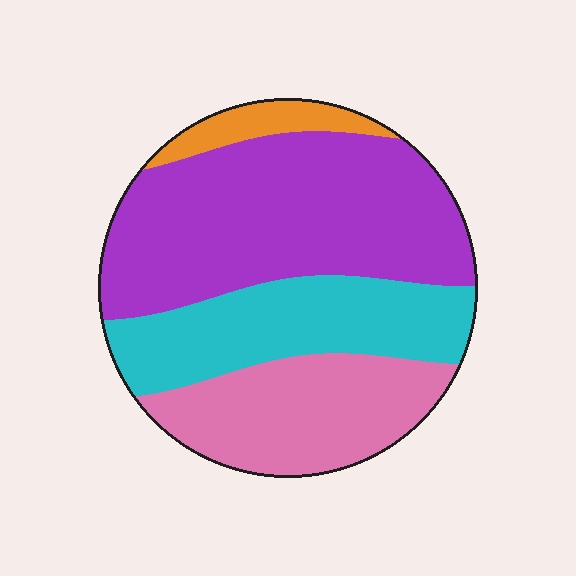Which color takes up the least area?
Orange, at roughly 5%.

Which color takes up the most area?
Purple, at roughly 45%.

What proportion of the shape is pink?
Pink takes up about one quarter (1/4) of the shape.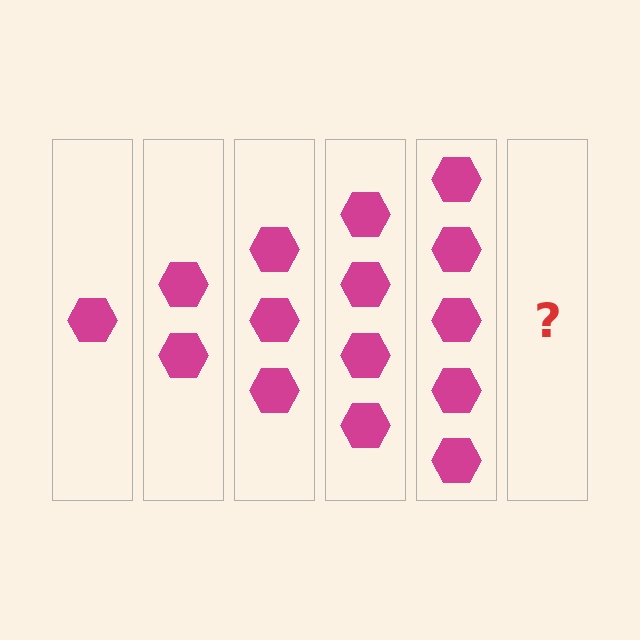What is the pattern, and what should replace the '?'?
The pattern is that each step adds one more hexagon. The '?' should be 6 hexagons.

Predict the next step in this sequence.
The next step is 6 hexagons.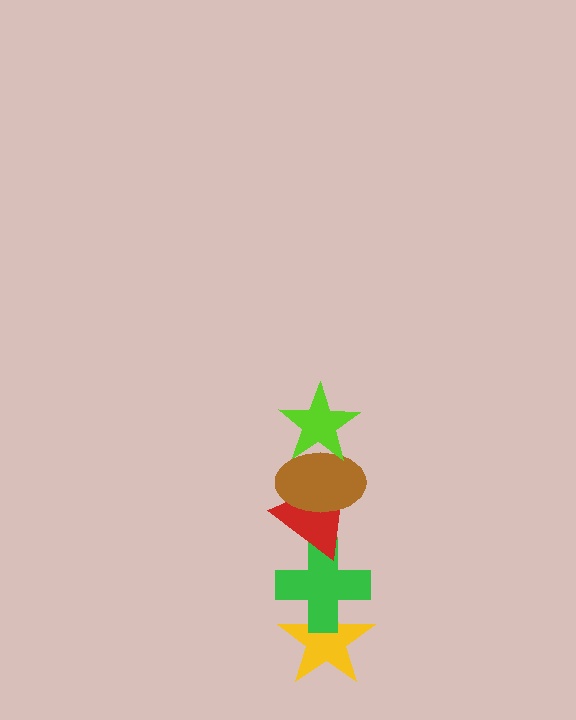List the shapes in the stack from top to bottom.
From top to bottom: the lime star, the brown ellipse, the red triangle, the green cross, the yellow star.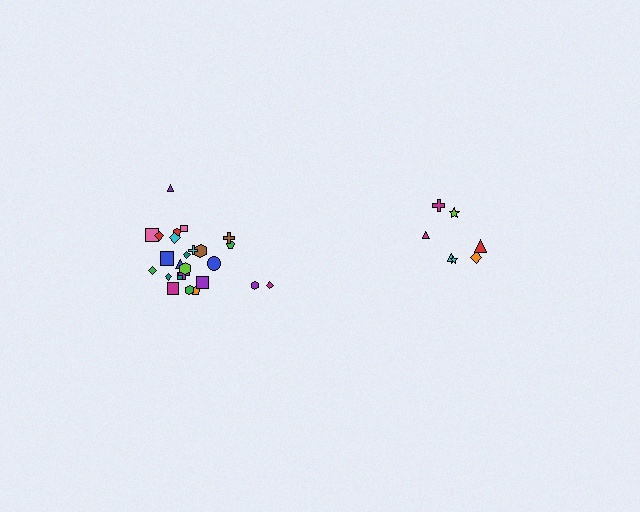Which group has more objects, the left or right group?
The left group.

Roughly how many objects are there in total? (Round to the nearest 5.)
Roughly 30 objects in total.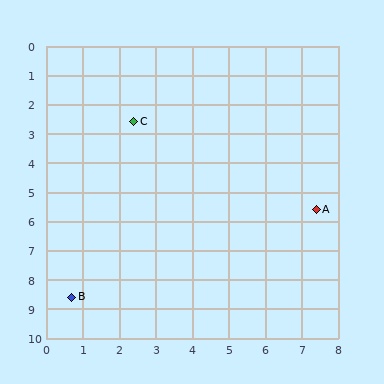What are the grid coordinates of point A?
Point A is at approximately (7.4, 5.6).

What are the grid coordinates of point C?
Point C is at approximately (2.4, 2.6).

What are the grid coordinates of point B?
Point B is at approximately (0.7, 8.6).